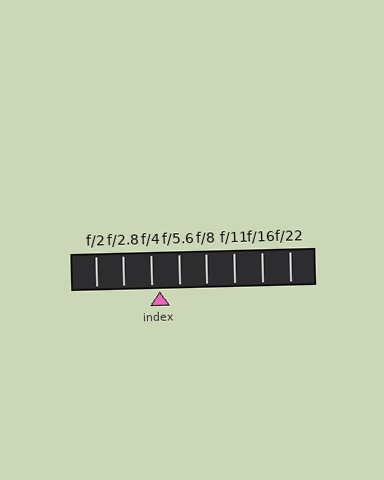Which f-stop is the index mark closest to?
The index mark is closest to f/4.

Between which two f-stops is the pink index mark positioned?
The index mark is between f/4 and f/5.6.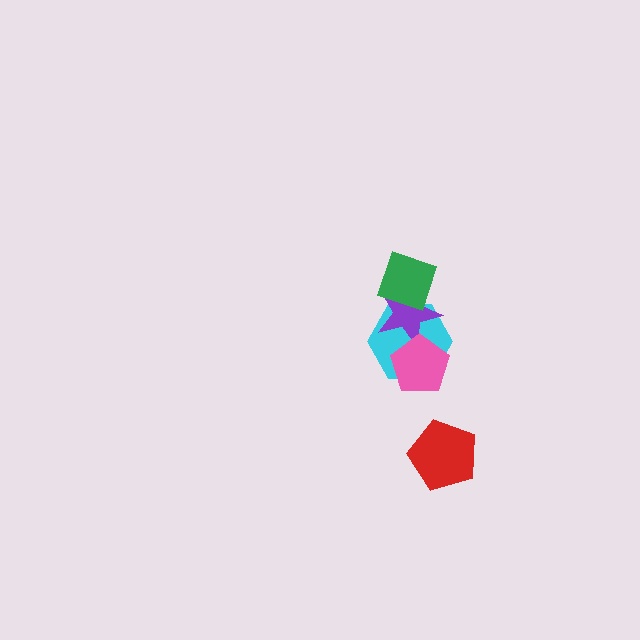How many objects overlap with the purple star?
3 objects overlap with the purple star.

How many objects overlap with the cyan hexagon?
3 objects overlap with the cyan hexagon.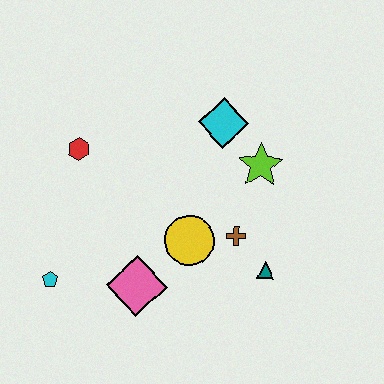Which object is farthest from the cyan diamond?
The cyan pentagon is farthest from the cyan diamond.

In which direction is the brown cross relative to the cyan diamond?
The brown cross is below the cyan diamond.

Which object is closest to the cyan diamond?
The lime star is closest to the cyan diamond.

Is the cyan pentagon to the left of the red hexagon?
Yes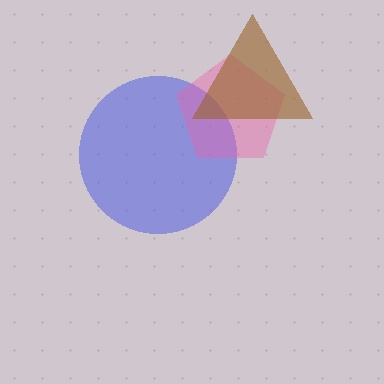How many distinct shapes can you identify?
There are 3 distinct shapes: a blue circle, a pink pentagon, a brown triangle.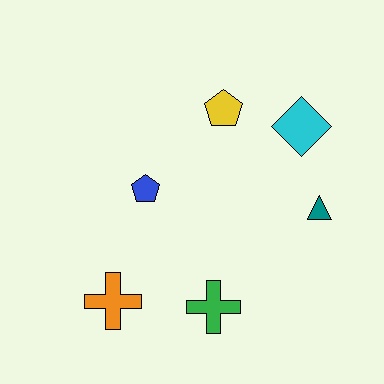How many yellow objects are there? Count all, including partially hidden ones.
There is 1 yellow object.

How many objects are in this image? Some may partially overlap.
There are 6 objects.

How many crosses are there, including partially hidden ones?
There are 2 crosses.